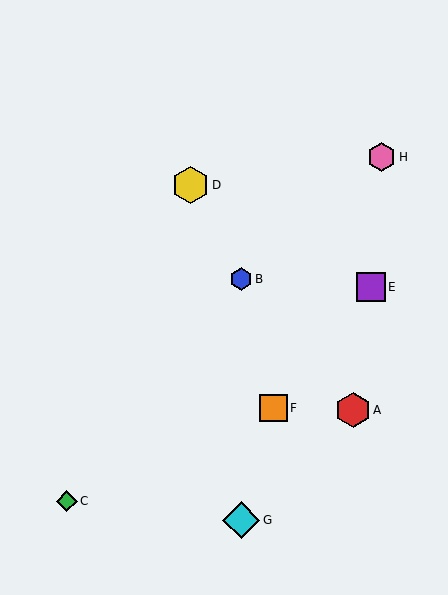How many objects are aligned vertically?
2 objects (B, G) are aligned vertically.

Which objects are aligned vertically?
Objects B, G are aligned vertically.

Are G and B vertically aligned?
Yes, both are at x≈241.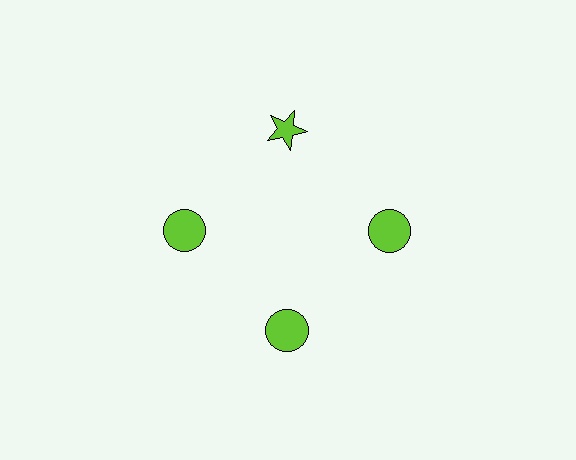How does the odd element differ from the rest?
It has a different shape: star instead of circle.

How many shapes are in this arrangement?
There are 4 shapes arranged in a ring pattern.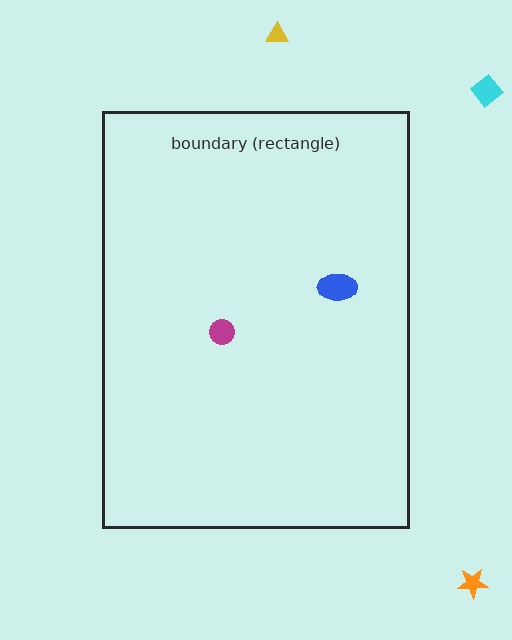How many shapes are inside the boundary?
2 inside, 3 outside.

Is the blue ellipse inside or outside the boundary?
Inside.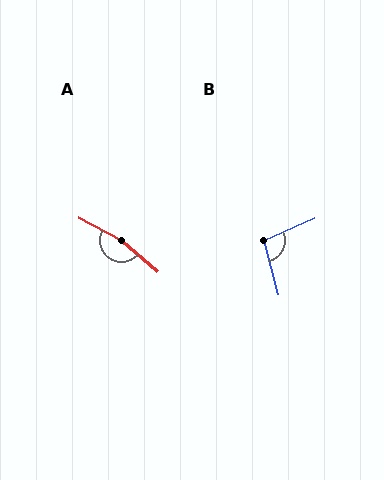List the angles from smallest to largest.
B (99°), A (167°).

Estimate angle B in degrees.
Approximately 99 degrees.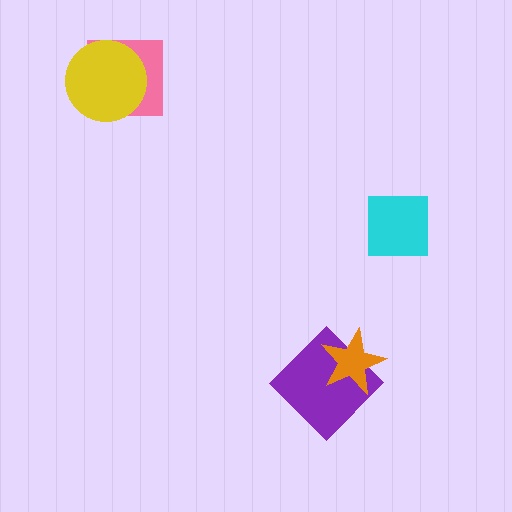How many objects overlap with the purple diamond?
1 object overlaps with the purple diamond.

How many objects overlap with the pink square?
1 object overlaps with the pink square.